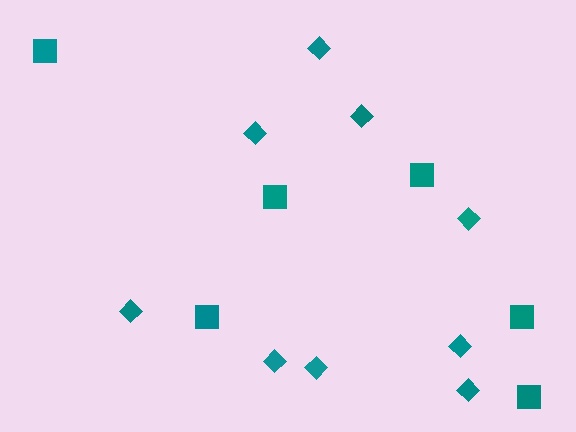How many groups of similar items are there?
There are 2 groups: one group of squares (6) and one group of diamonds (9).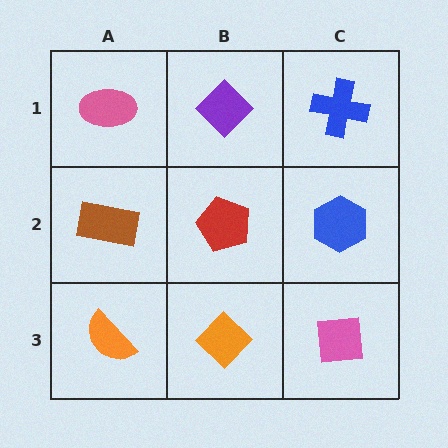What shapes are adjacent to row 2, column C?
A blue cross (row 1, column C), a pink square (row 3, column C), a red pentagon (row 2, column B).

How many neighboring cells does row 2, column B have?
4.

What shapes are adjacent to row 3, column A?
A brown rectangle (row 2, column A), an orange diamond (row 3, column B).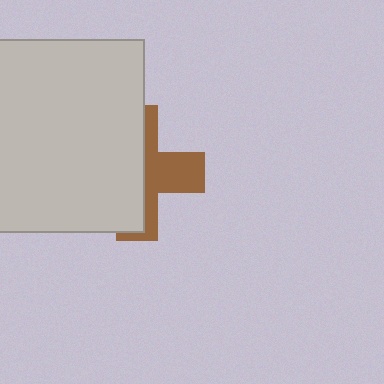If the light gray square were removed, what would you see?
You would see the complete brown cross.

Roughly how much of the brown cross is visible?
A small part of it is visible (roughly 40%).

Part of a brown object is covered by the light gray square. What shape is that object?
It is a cross.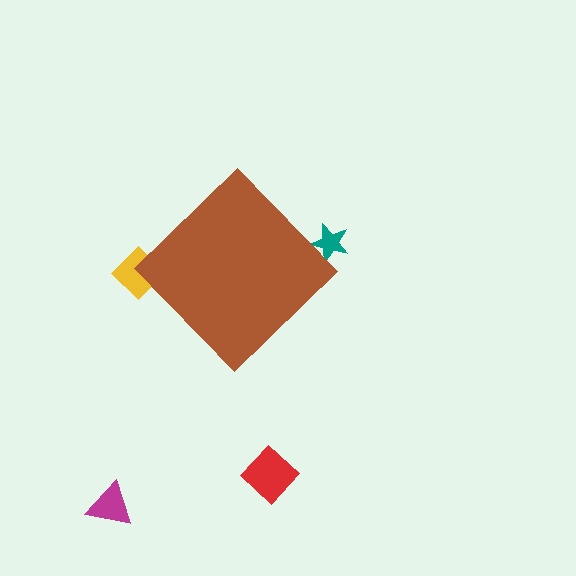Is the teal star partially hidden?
Yes, the teal star is partially hidden behind the brown diamond.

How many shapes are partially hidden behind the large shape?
2 shapes are partially hidden.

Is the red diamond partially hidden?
No, the red diamond is fully visible.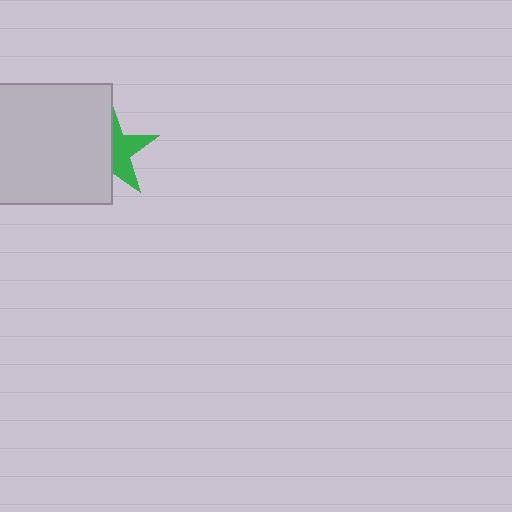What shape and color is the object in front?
The object in front is a light gray square.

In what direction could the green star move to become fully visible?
The green star could move right. That would shift it out from behind the light gray square entirely.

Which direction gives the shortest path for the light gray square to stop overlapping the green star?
Moving left gives the shortest separation.